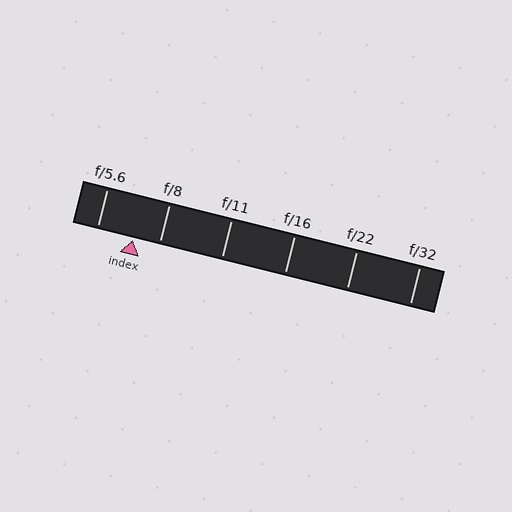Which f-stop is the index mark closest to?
The index mark is closest to f/8.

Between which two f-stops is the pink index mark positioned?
The index mark is between f/5.6 and f/8.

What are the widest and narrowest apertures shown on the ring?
The widest aperture shown is f/5.6 and the narrowest is f/32.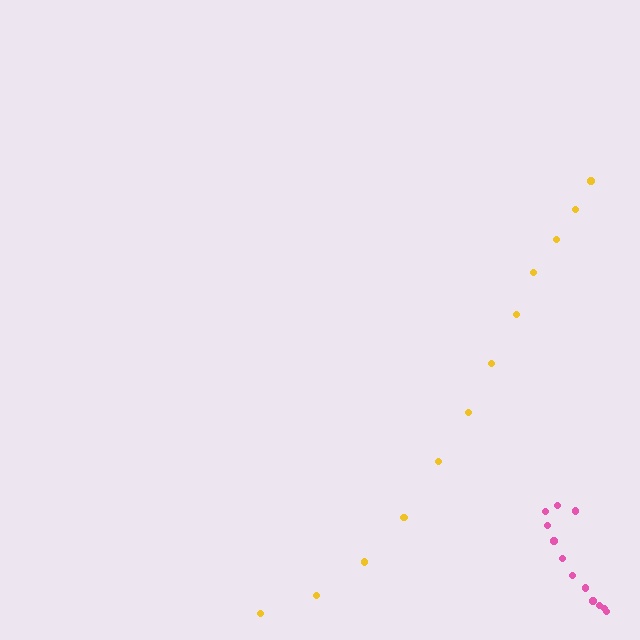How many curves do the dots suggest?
There are 2 distinct paths.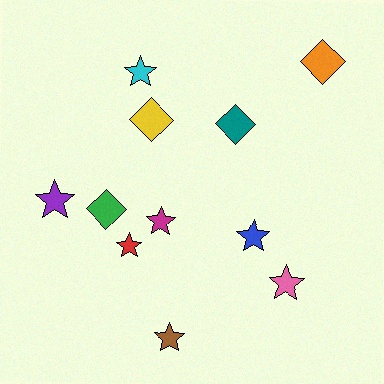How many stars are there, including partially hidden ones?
There are 7 stars.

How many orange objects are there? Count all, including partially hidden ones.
There is 1 orange object.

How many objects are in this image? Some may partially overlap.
There are 11 objects.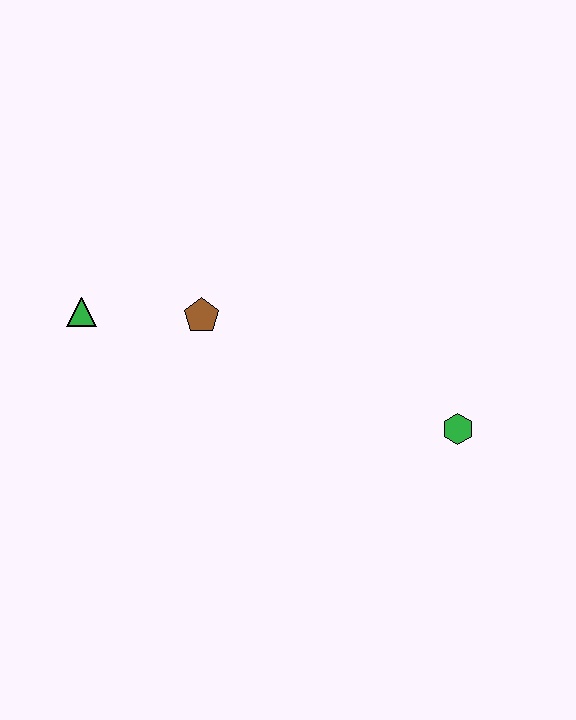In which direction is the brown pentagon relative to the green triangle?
The brown pentagon is to the right of the green triangle.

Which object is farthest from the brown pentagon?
The green hexagon is farthest from the brown pentagon.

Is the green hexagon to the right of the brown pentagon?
Yes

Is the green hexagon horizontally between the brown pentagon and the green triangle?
No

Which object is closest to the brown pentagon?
The green triangle is closest to the brown pentagon.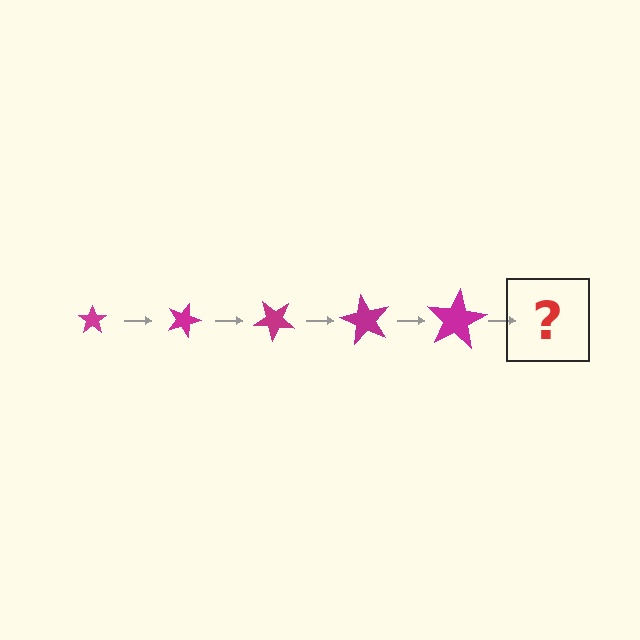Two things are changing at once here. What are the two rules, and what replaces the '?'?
The two rules are that the star grows larger each step and it rotates 20 degrees each step. The '?' should be a star, larger than the previous one and rotated 100 degrees from the start.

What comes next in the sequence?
The next element should be a star, larger than the previous one and rotated 100 degrees from the start.